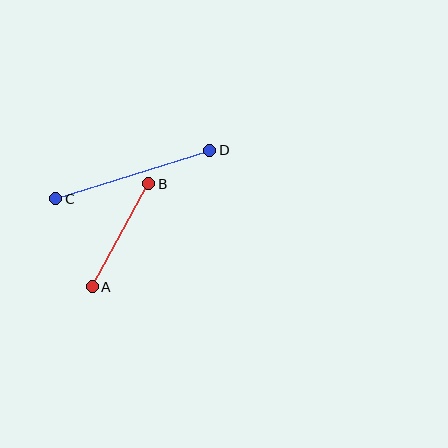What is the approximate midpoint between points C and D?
The midpoint is at approximately (133, 175) pixels.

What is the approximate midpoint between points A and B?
The midpoint is at approximately (120, 235) pixels.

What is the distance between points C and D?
The distance is approximately 161 pixels.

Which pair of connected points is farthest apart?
Points C and D are farthest apart.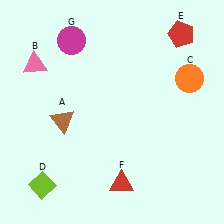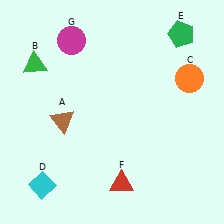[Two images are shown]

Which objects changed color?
B changed from pink to green. D changed from lime to cyan. E changed from red to green.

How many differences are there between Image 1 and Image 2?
There are 3 differences between the two images.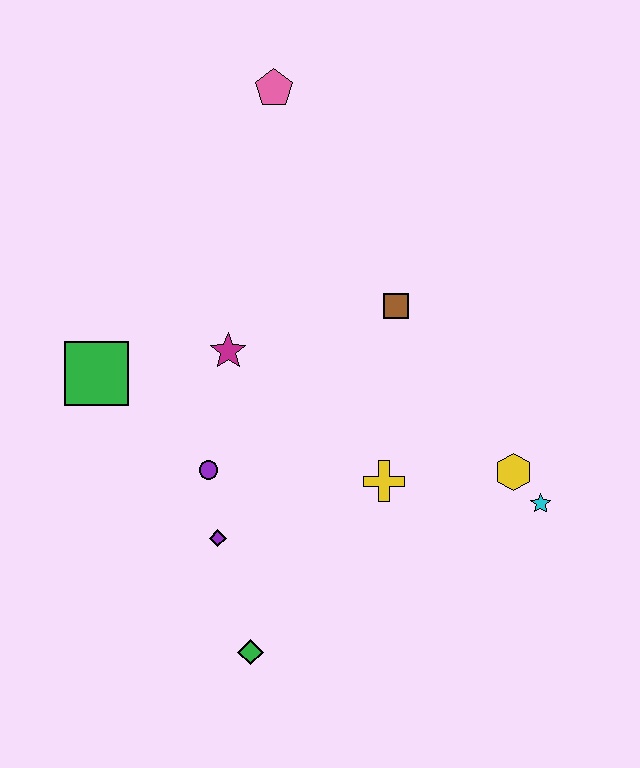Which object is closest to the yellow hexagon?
The cyan star is closest to the yellow hexagon.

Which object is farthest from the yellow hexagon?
The pink pentagon is farthest from the yellow hexagon.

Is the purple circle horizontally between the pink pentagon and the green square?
Yes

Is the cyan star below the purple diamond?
No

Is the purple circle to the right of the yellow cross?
No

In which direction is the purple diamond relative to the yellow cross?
The purple diamond is to the left of the yellow cross.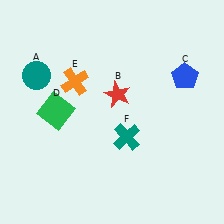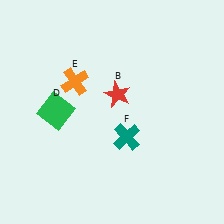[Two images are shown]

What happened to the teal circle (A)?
The teal circle (A) was removed in Image 2. It was in the top-left area of Image 1.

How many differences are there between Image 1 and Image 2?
There are 2 differences between the two images.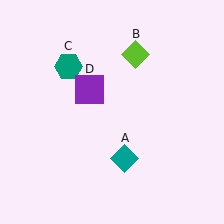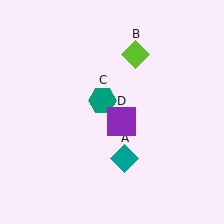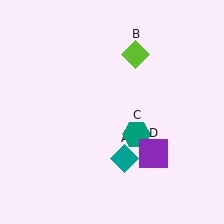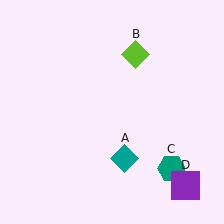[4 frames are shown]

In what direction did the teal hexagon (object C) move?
The teal hexagon (object C) moved down and to the right.